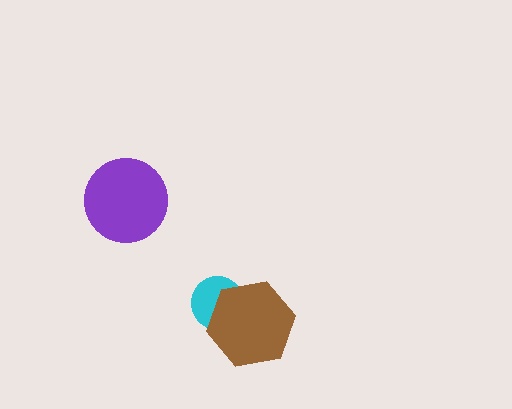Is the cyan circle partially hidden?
Yes, it is partially covered by another shape.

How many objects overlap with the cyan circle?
1 object overlaps with the cyan circle.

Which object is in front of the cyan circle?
The brown hexagon is in front of the cyan circle.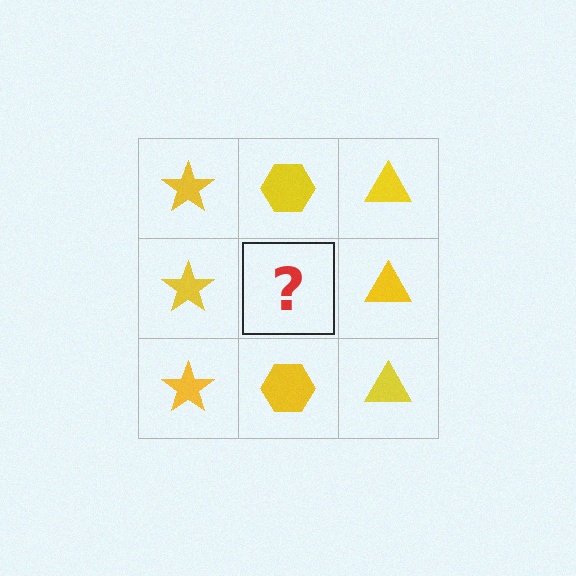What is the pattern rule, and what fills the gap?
The rule is that each column has a consistent shape. The gap should be filled with a yellow hexagon.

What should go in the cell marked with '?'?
The missing cell should contain a yellow hexagon.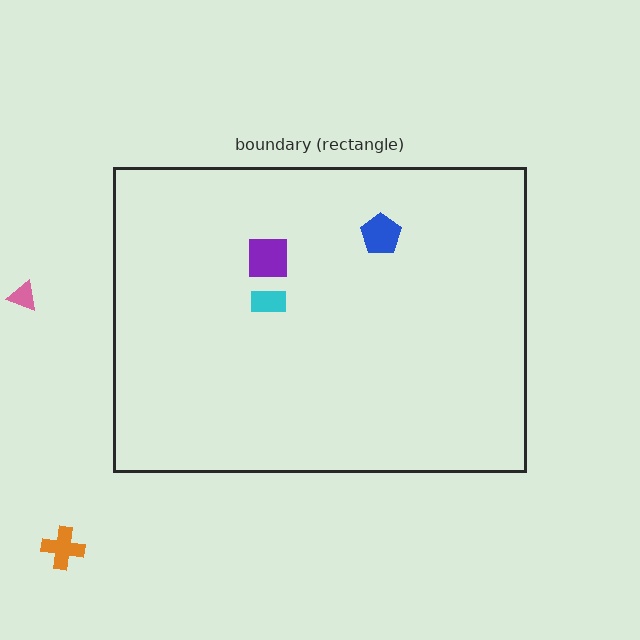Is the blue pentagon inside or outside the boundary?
Inside.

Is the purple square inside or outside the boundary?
Inside.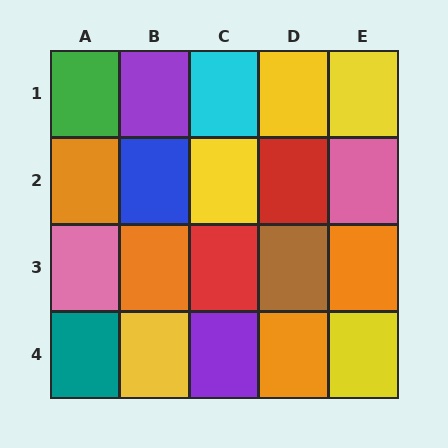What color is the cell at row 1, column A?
Green.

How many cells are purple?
2 cells are purple.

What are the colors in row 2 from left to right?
Orange, blue, yellow, red, pink.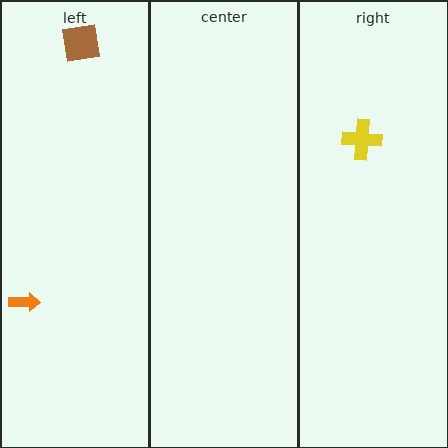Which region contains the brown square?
The left region.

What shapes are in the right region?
The yellow cross.